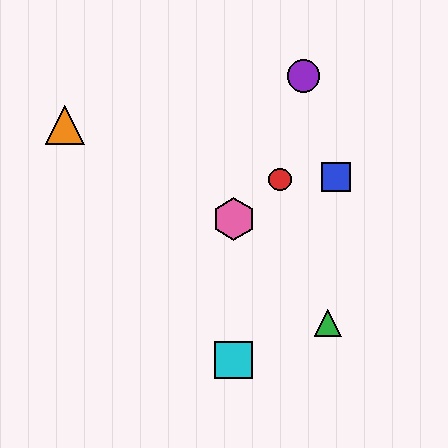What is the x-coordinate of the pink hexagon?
The pink hexagon is at x≈234.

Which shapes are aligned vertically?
The yellow circle, the cyan square, the pink hexagon are aligned vertically.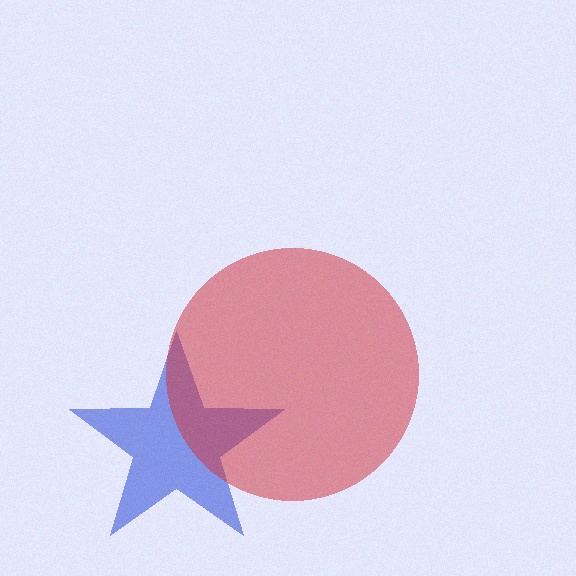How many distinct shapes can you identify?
There are 2 distinct shapes: a blue star, a red circle.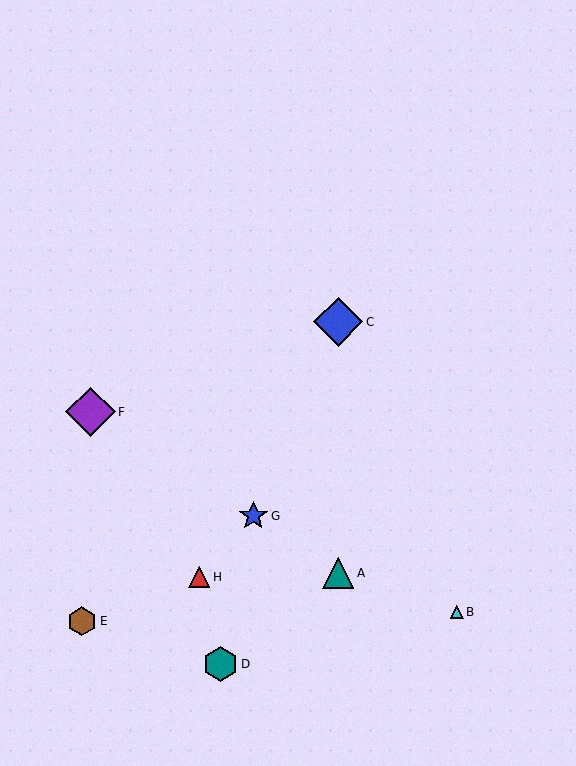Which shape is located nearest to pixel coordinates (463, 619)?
The cyan triangle (labeled B) at (457, 612) is nearest to that location.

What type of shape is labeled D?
Shape D is a teal hexagon.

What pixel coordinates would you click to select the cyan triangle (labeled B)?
Click at (457, 612) to select the cyan triangle B.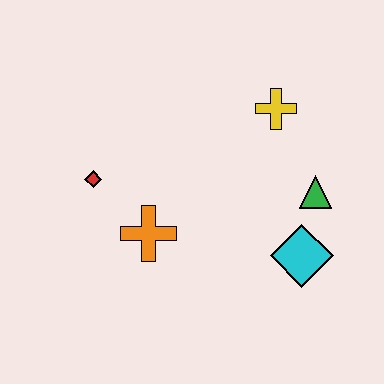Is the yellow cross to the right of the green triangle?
No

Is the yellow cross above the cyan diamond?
Yes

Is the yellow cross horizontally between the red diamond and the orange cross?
No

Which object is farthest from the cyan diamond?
The red diamond is farthest from the cyan diamond.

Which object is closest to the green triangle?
The cyan diamond is closest to the green triangle.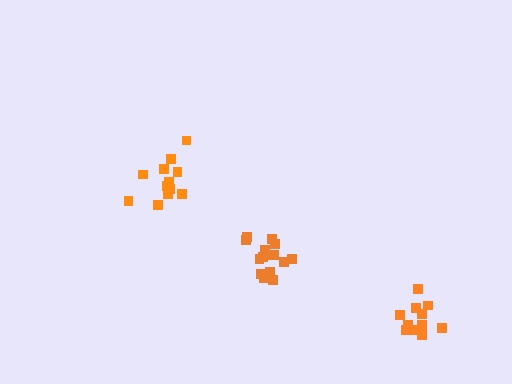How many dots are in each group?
Group 1: 12 dots, Group 2: 15 dots, Group 3: 11 dots (38 total).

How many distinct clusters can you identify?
There are 3 distinct clusters.